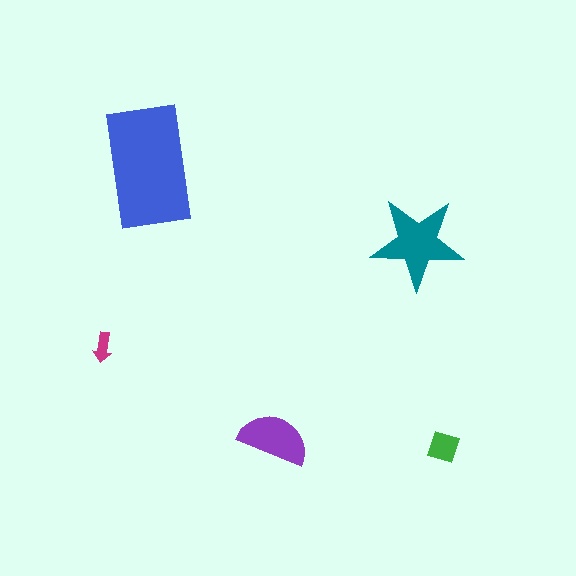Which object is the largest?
The blue rectangle.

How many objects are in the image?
There are 5 objects in the image.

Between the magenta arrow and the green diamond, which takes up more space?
The green diamond.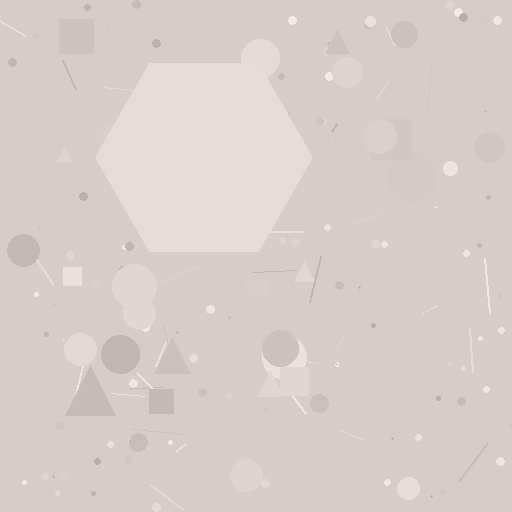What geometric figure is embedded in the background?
A hexagon is embedded in the background.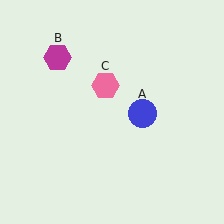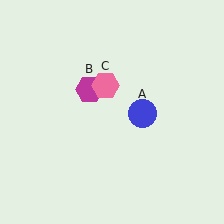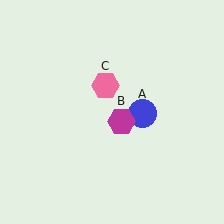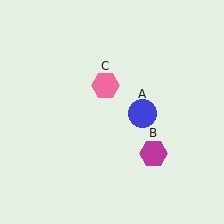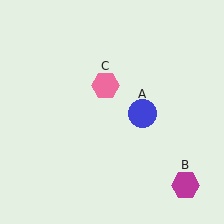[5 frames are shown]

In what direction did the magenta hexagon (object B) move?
The magenta hexagon (object B) moved down and to the right.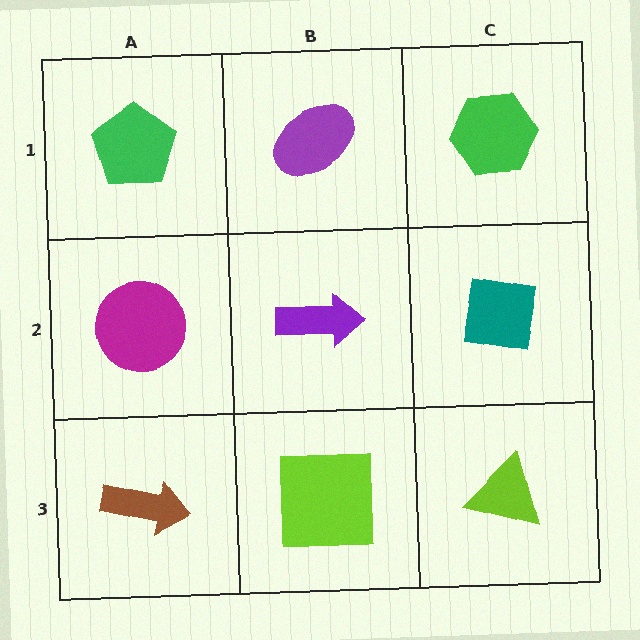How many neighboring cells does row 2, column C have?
3.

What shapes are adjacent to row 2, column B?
A purple ellipse (row 1, column B), a lime square (row 3, column B), a magenta circle (row 2, column A), a teal square (row 2, column C).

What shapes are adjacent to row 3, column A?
A magenta circle (row 2, column A), a lime square (row 3, column B).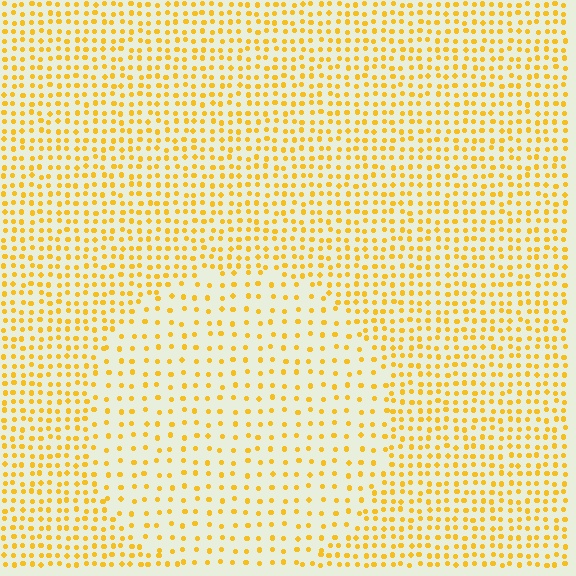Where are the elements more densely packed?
The elements are more densely packed outside the circle boundary.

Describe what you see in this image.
The image contains small yellow elements arranged at two different densities. A circle-shaped region is visible where the elements are less densely packed than the surrounding area.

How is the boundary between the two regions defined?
The boundary is defined by a change in element density (approximately 2.0x ratio). All elements are the same color, size, and shape.